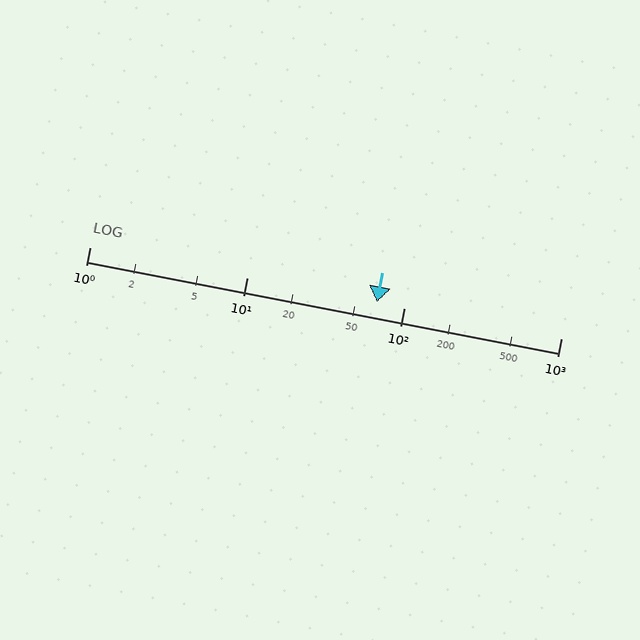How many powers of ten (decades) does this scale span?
The scale spans 3 decades, from 1 to 1000.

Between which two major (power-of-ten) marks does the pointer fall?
The pointer is between 10 and 100.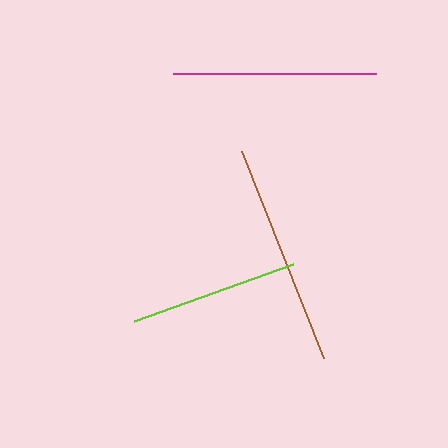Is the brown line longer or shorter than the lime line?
The brown line is longer than the lime line.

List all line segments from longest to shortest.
From longest to shortest: brown, magenta, lime.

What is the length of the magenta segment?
The magenta segment is approximately 203 pixels long.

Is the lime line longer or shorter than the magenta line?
The magenta line is longer than the lime line.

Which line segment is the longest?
The brown line is the longest at approximately 222 pixels.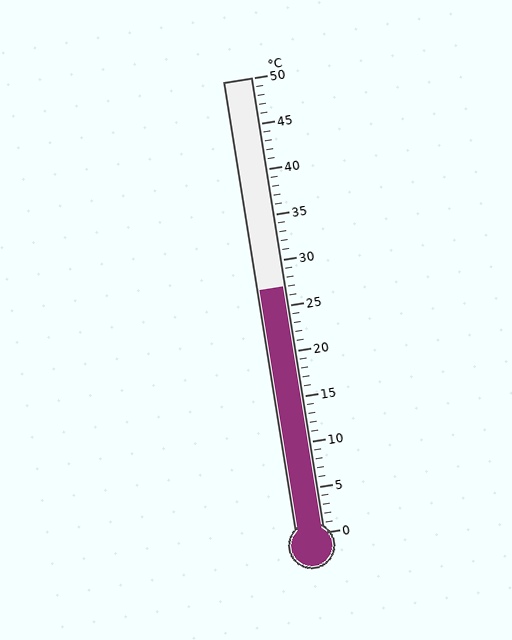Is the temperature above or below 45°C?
The temperature is below 45°C.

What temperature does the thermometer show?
The thermometer shows approximately 27°C.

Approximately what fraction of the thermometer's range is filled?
The thermometer is filled to approximately 55% of its range.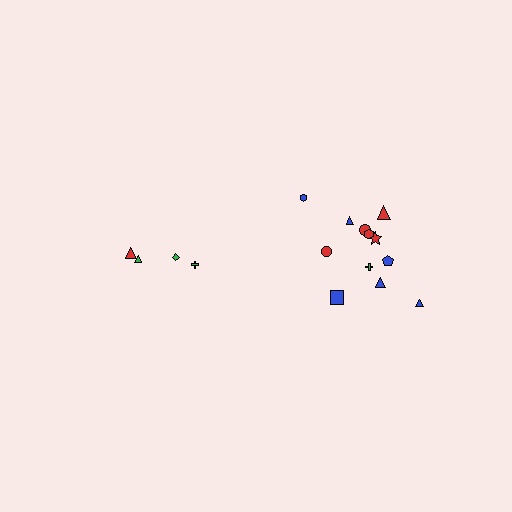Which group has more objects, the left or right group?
The right group.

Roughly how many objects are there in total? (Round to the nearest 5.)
Roughly 15 objects in total.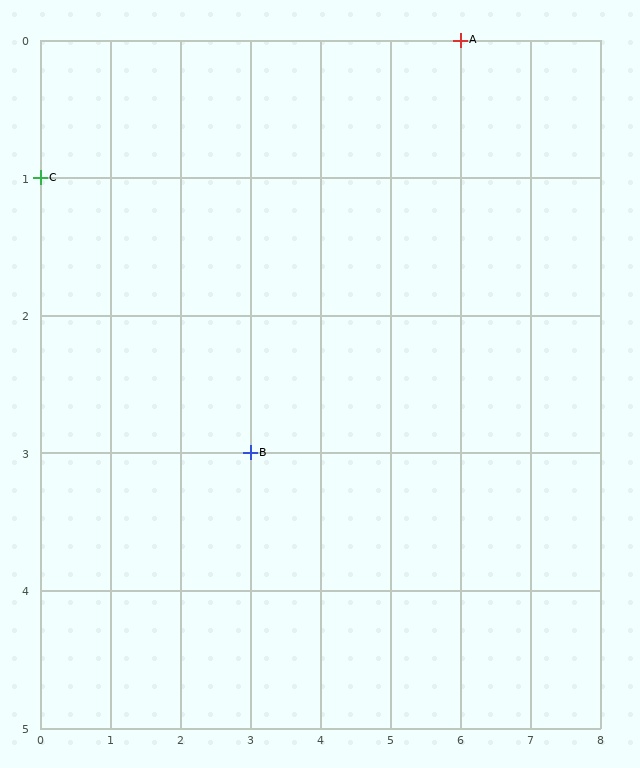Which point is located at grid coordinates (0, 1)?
Point C is at (0, 1).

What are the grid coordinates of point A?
Point A is at grid coordinates (6, 0).